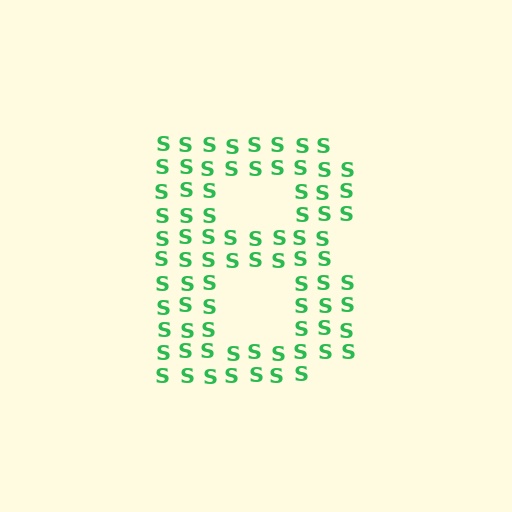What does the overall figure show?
The overall figure shows the letter B.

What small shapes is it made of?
It is made of small letter S's.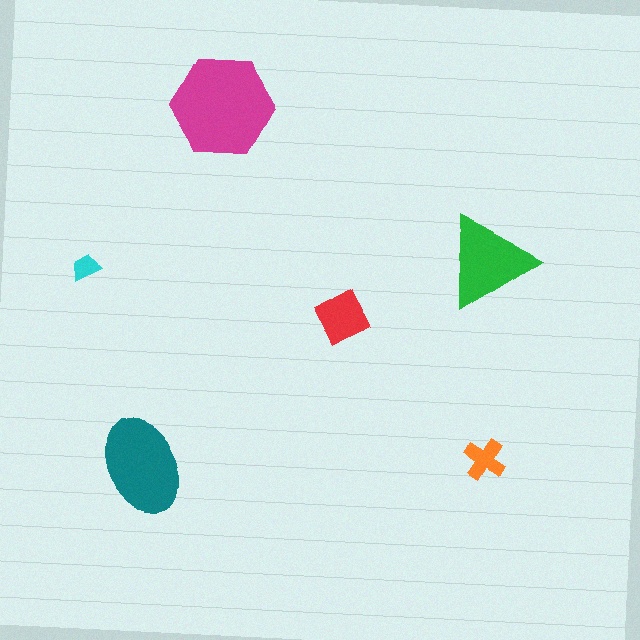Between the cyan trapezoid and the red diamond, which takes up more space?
The red diamond.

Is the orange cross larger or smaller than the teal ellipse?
Smaller.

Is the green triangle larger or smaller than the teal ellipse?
Smaller.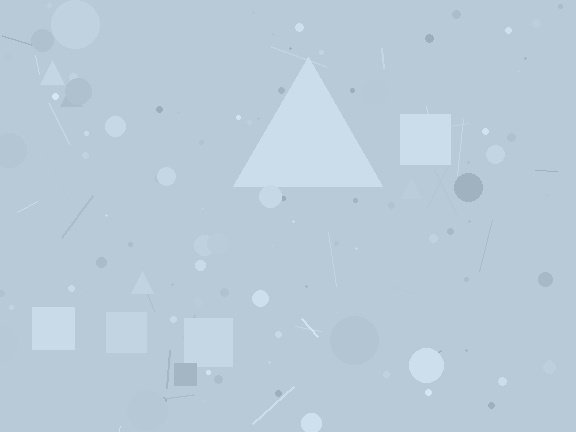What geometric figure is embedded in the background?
A triangle is embedded in the background.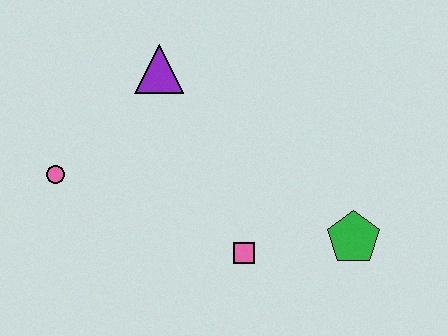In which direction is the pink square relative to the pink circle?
The pink square is to the right of the pink circle.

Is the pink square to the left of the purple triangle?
No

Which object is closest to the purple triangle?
The pink circle is closest to the purple triangle.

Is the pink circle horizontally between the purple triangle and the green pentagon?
No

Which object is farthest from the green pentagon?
The pink circle is farthest from the green pentagon.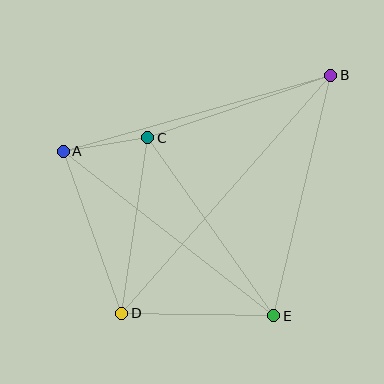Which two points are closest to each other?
Points A and C are closest to each other.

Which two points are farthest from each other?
Points B and D are farthest from each other.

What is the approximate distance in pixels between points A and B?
The distance between A and B is approximately 278 pixels.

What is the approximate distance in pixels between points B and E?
The distance between B and E is approximately 247 pixels.